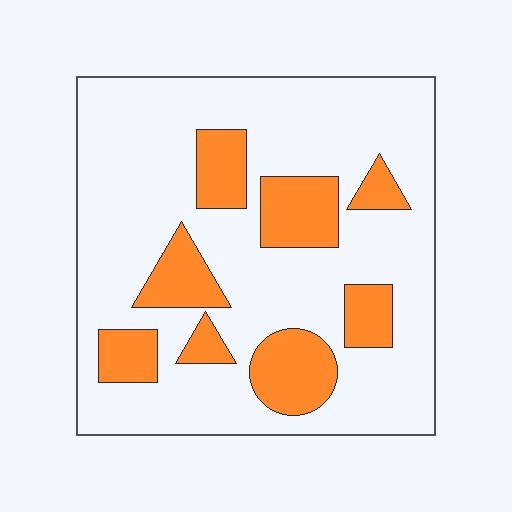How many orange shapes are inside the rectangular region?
8.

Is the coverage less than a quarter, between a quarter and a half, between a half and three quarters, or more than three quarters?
Less than a quarter.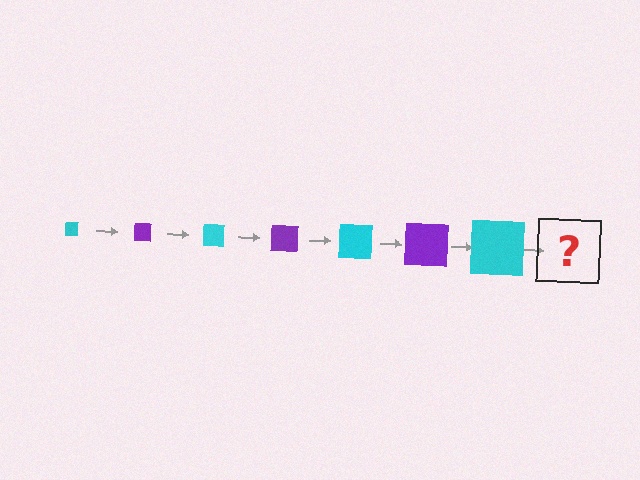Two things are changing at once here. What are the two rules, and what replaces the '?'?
The two rules are that the square grows larger each step and the color cycles through cyan and purple. The '?' should be a purple square, larger than the previous one.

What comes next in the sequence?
The next element should be a purple square, larger than the previous one.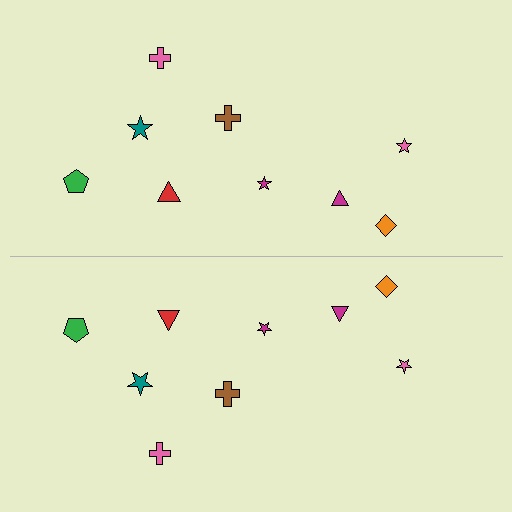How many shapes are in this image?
There are 18 shapes in this image.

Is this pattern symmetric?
Yes, this pattern has bilateral (reflection) symmetry.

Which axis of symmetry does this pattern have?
The pattern has a horizontal axis of symmetry running through the center of the image.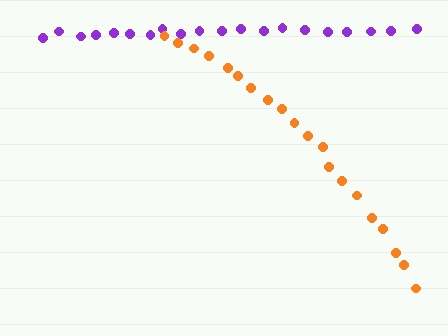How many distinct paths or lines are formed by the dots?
There are 2 distinct paths.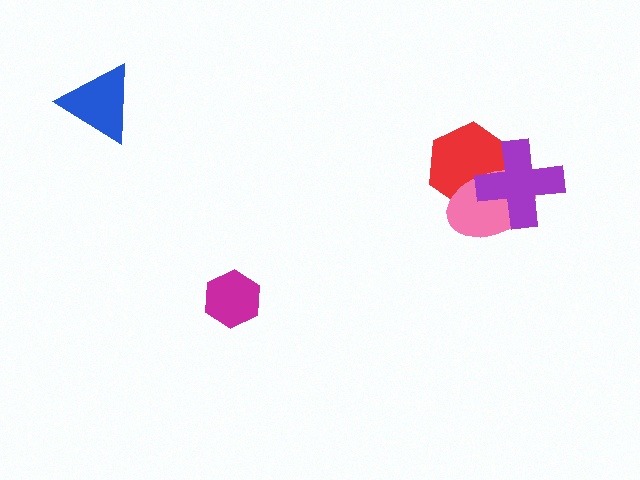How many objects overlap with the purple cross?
2 objects overlap with the purple cross.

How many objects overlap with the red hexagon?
2 objects overlap with the red hexagon.